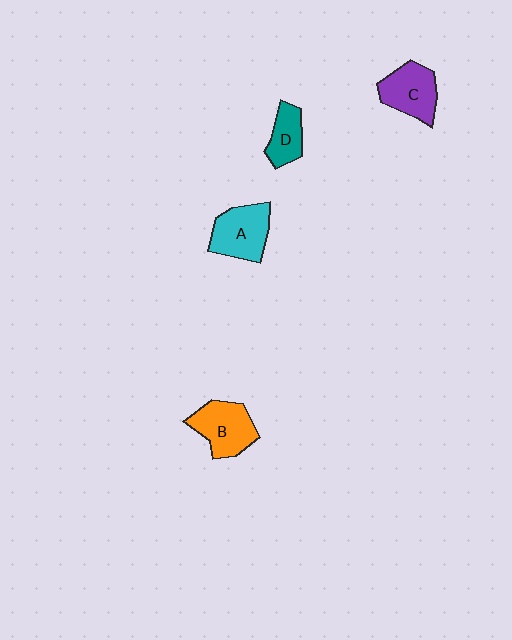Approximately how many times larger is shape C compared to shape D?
Approximately 1.5 times.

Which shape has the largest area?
Shape A (cyan).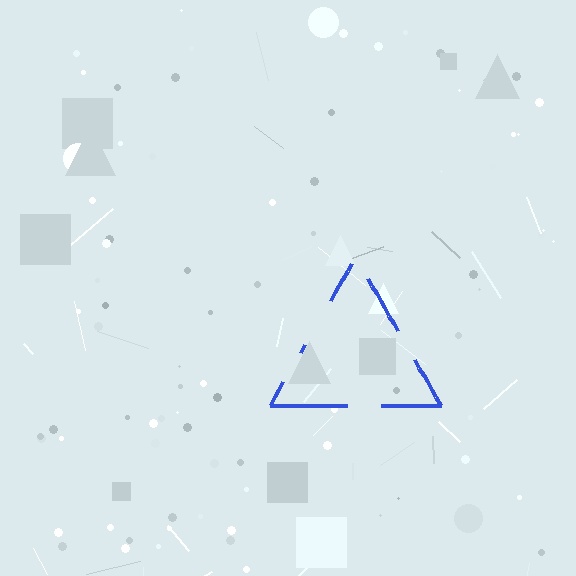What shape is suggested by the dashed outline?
The dashed outline suggests a triangle.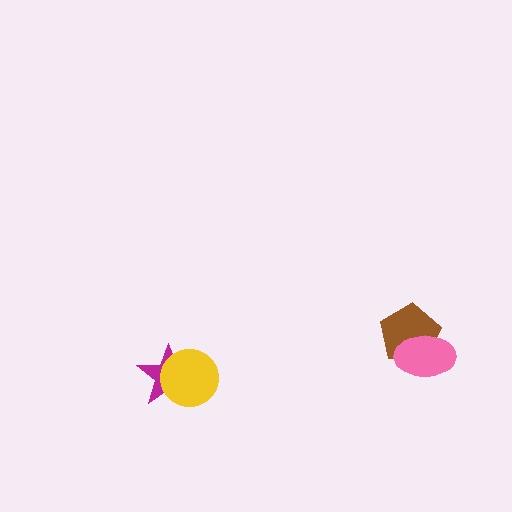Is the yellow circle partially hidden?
No, no other shape covers it.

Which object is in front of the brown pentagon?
The pink ellipse is in front of the brown pentagon.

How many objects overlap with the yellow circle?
1 object overlaps with the yellow circle.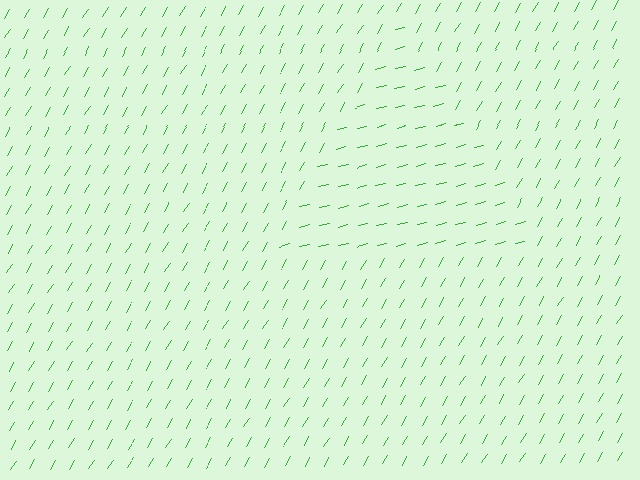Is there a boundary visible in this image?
Yes, there is a texture boundary formed by a change in line orientation.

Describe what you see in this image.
The image is filled with small green line segments. A triangle region in the image has lines oriented differently from the surrounding lines, creating a visible texture boundary.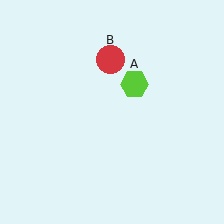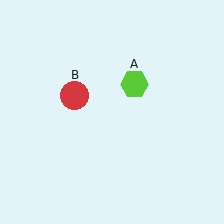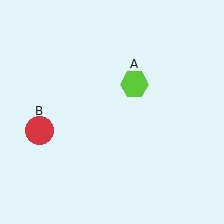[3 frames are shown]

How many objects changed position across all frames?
1 object changed position: red circle (object B).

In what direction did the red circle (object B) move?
The red circle (object B) moved down and to the left.